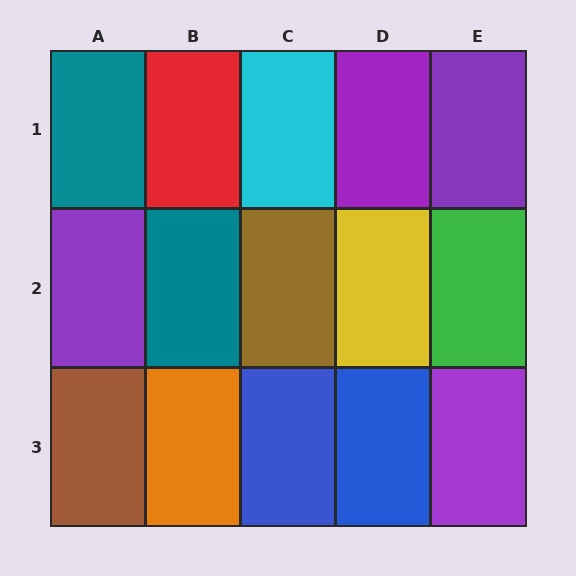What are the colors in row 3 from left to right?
Brown, orange, blue, blue, purple.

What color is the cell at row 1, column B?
Red.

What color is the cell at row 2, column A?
Purple.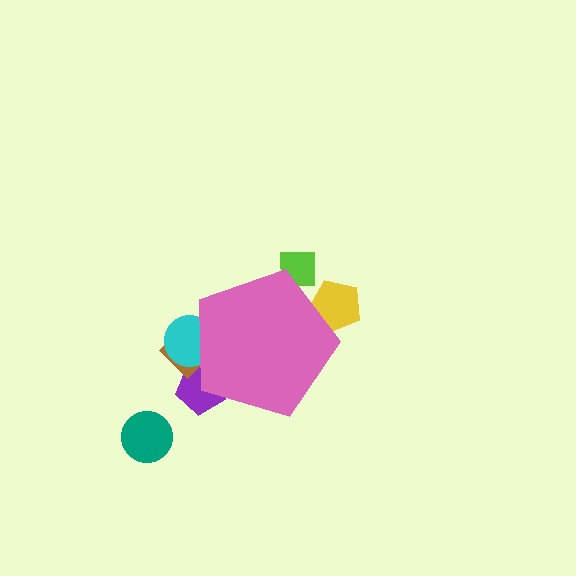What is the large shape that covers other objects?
A pink pentagon.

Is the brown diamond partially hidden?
Yes, the brown diamond is partially hidden behind the pink pentagon.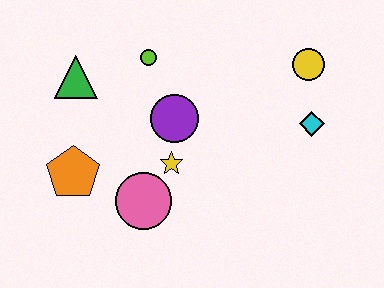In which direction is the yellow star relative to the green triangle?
The yellow star is to the right of the green triangle.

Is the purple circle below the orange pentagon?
No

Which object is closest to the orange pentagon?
The pink circle is closest to the orange pentagon.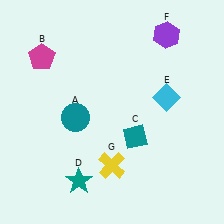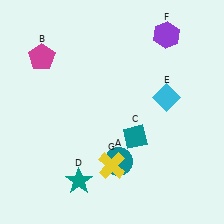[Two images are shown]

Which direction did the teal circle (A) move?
The teal circle (A) moved down.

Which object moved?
The teal circle (A) moved down.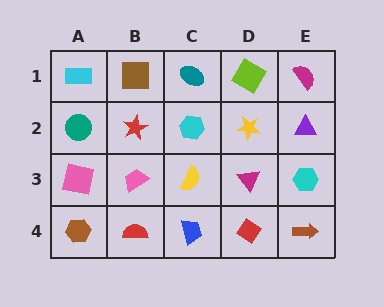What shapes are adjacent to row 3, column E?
A purple triangle (row 2, column E), a brown arrow (row 4, column E), a magenta triangle (row 3, column D).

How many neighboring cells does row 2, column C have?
4.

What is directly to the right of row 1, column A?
A brown square.